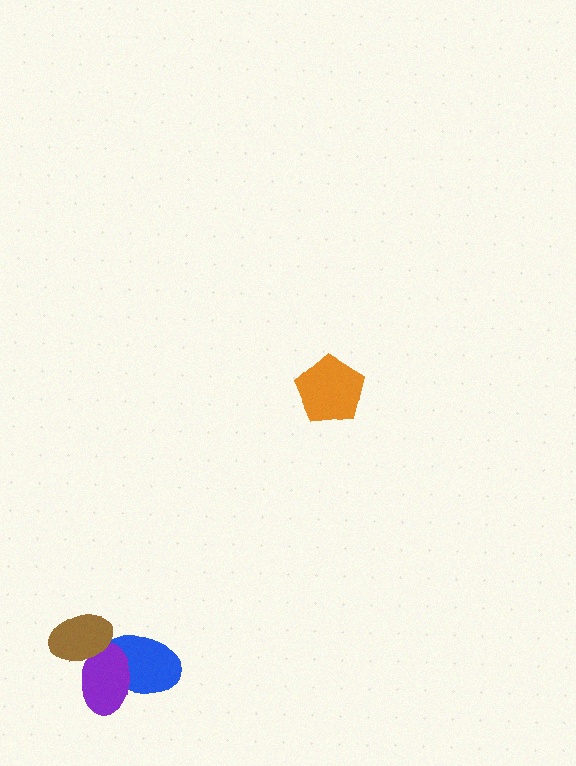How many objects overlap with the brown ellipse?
2 objects overlap with the brown ellipse.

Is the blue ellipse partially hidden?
Yes, it is partially covered by another shape.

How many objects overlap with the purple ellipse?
2 objects overlap with the purple ellipse.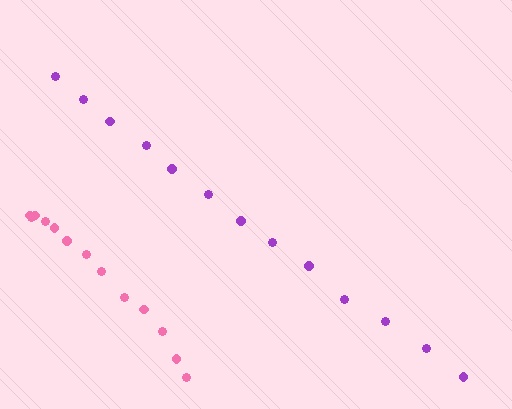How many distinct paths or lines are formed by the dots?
There are 2 distinct paths.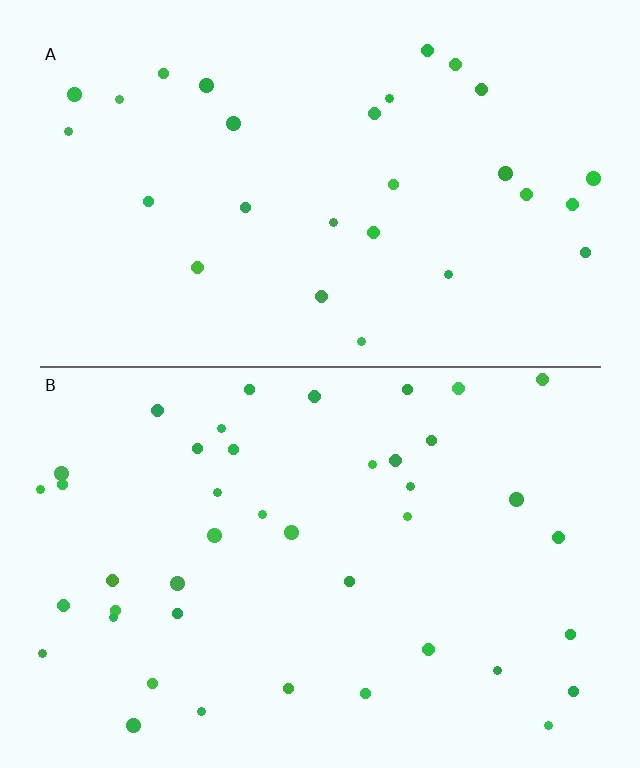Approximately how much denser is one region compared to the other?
Approximately 1.5× — region B over region A.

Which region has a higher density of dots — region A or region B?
B (the bottom).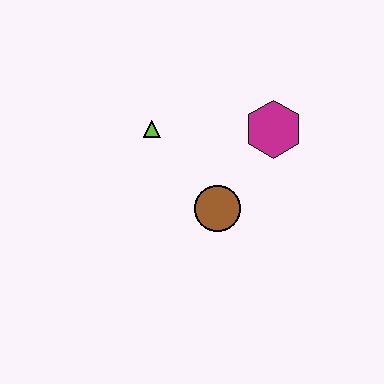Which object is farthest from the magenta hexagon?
The lime triangle is farthest from the magenta hexagon.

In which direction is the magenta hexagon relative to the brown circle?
The magenta hexagon is above the brown circle.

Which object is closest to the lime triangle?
The brown circle is closest to the lime triangle.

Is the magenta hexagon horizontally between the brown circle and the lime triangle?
No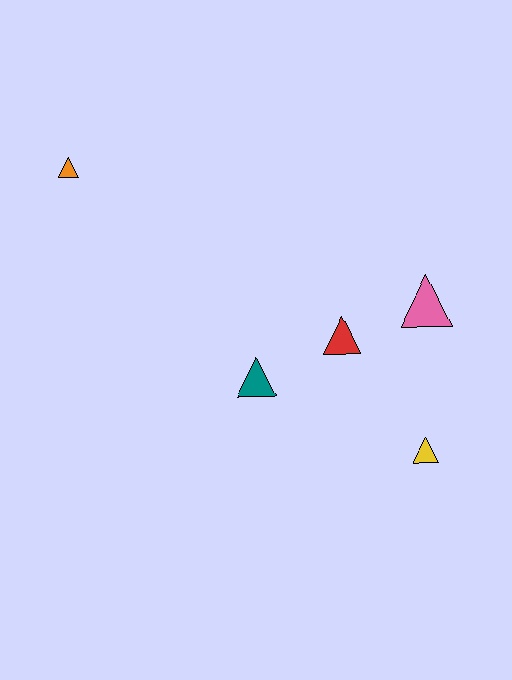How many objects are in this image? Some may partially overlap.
There are 5 objects.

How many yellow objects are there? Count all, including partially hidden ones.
There is 1 yellow object.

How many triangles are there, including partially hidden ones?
There are 5 triangles.